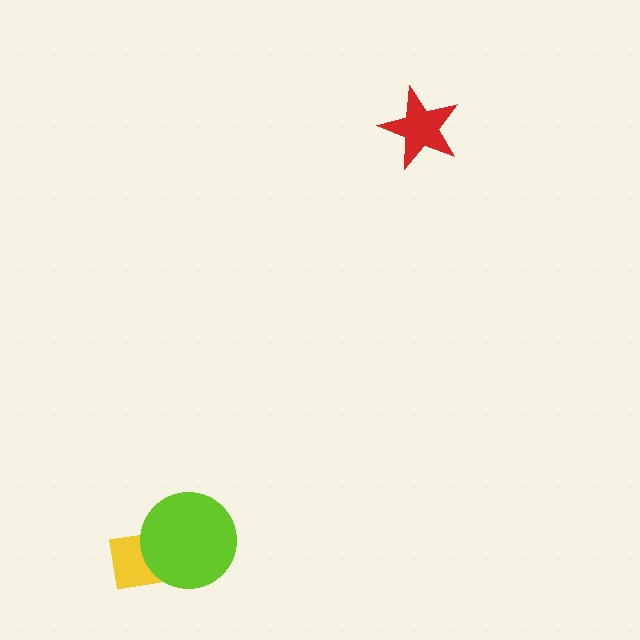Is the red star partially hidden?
No, no other shape covers it.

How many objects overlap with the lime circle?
1 object overlaps with the lime circle.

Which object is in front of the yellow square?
The lime circle is in front of the yellow square.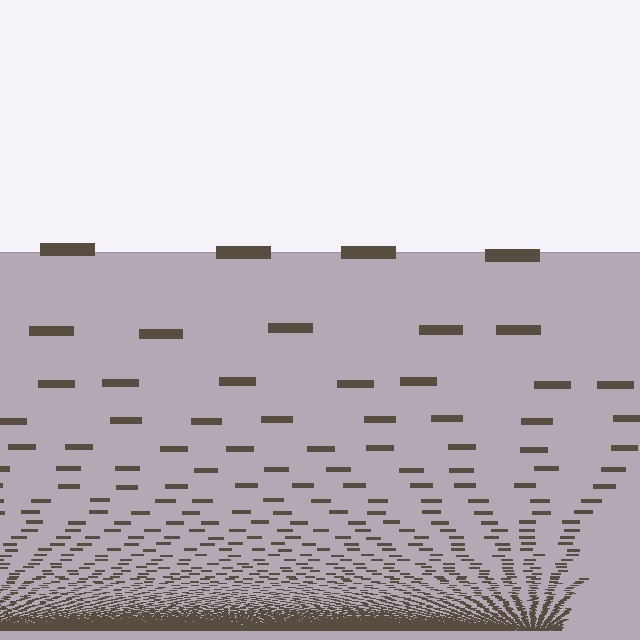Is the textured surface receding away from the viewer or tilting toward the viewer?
The surface appears to tilt toward the viewer. Texture elements get larger and sparser toward the top.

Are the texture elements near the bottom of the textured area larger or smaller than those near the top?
Smaller. The gradient is inverted — elements near the bottom are smaller and denser.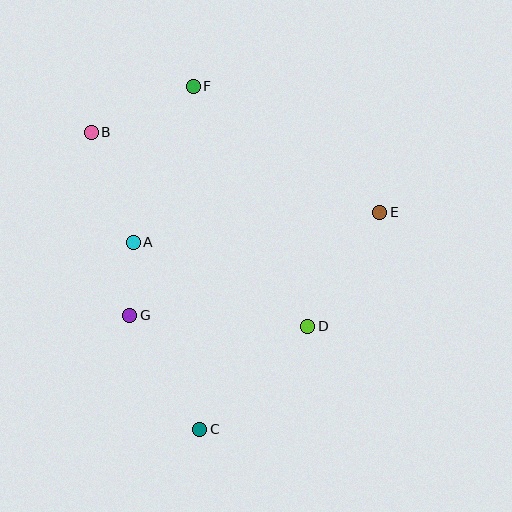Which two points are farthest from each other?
Points C and F are farthest from each other.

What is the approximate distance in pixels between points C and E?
The distance between C and E is approximately 282 pixels.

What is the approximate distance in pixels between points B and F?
The distance between B and F is approximately 112 pixels.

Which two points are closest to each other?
Points A and G are closest to each other.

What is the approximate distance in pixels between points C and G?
The distance between C and G is approximately 134 pixels.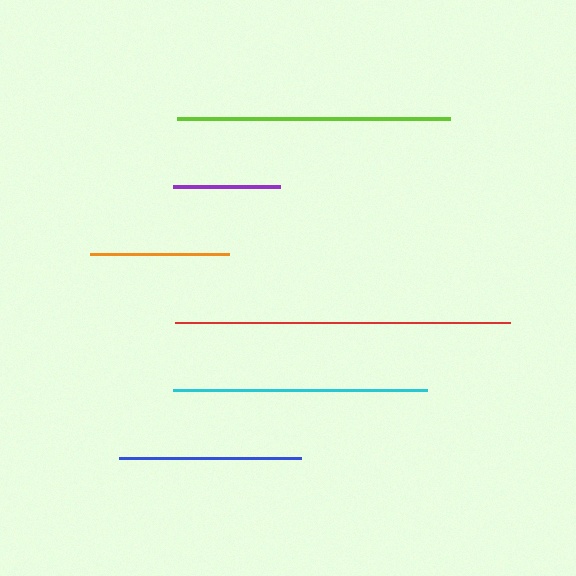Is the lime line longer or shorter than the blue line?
The lime line is longer than the blue line.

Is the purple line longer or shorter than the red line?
The red line is longer than the purple line.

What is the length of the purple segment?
The purple segment is approximately 107 pixels long.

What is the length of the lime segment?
The lime segment is approximately 273 pixels long.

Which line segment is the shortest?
The purple line is the shortest at approximately 107 pixels.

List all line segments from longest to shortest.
From longest to shortest: red, lime, cyan, blue, orange, purple.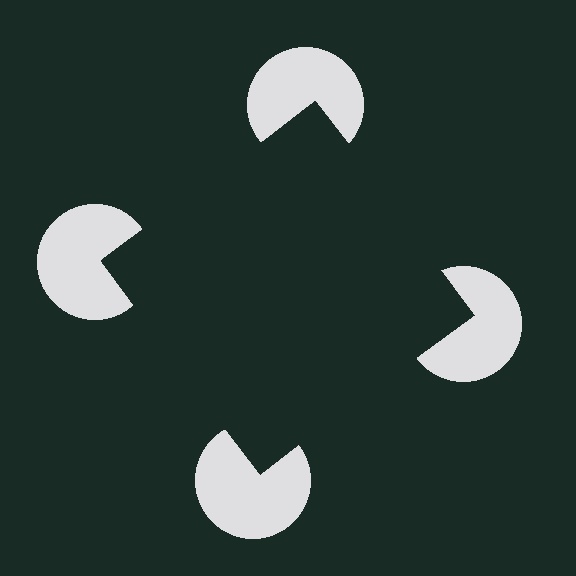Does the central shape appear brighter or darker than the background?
It typically appears slightly darker than the background, even though no actual brightness change is drawn.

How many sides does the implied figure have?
4 sides.